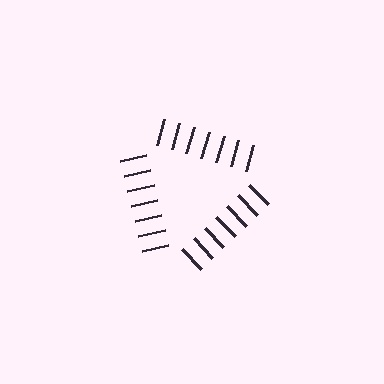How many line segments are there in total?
21 — 7 along each of the 3 edges.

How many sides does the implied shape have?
3 sides — the line-ends trace a triangle.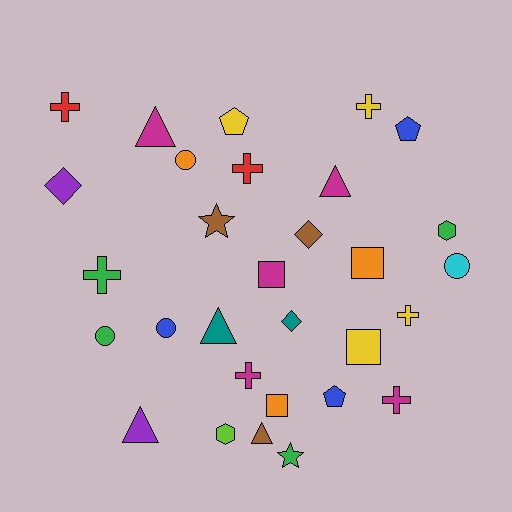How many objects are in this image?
There are 30 objects.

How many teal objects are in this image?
There are 2 teal objects.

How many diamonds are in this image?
There are 3 diamonds.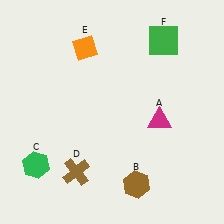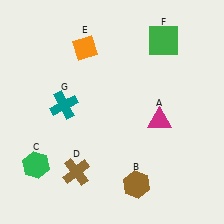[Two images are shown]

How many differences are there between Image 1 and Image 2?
There is 1 difference between the two images.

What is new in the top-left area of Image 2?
A teal cross (G) was added in the top-left area of Image 2.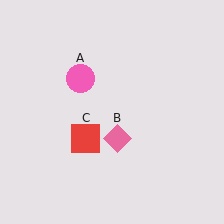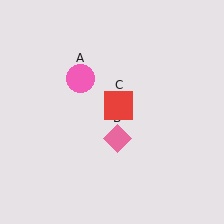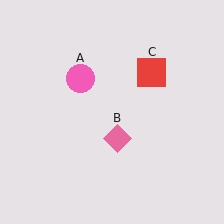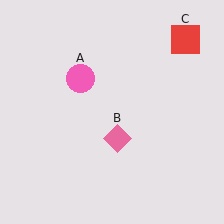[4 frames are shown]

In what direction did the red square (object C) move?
The red square (object C) moved up and to the right.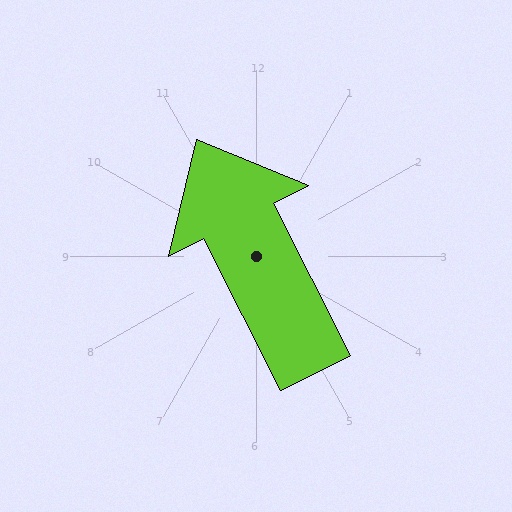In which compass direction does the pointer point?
Northwest.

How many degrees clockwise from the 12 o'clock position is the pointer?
Approximately 333 degrees.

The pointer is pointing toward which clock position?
Roughly 11 o'clock.